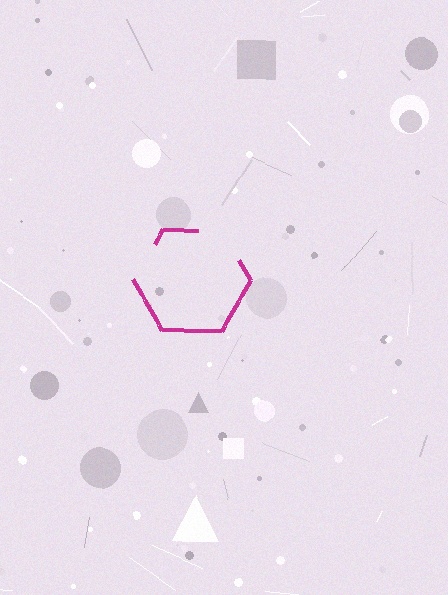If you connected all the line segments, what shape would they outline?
They would outline a hexagon.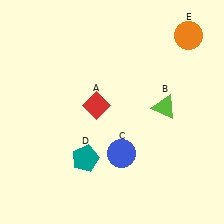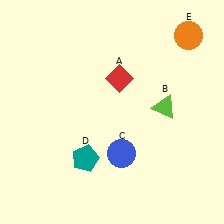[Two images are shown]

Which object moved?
The red diamond (A) moved up.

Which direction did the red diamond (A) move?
The red diamond (A) moved up.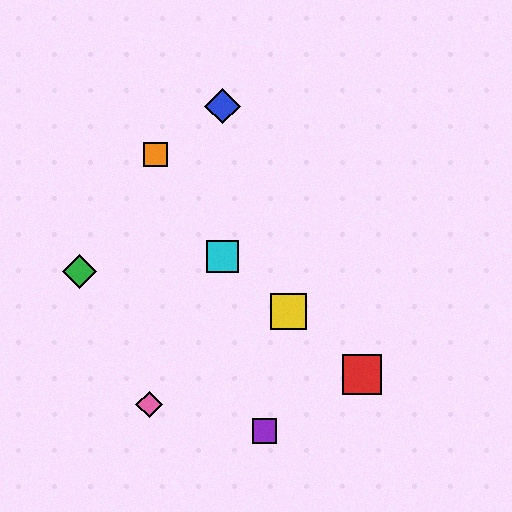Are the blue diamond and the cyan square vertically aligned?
Yes, both are at x≈222.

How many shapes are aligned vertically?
2 shapes (the blue diamond, the cyan square) are aligned vertically.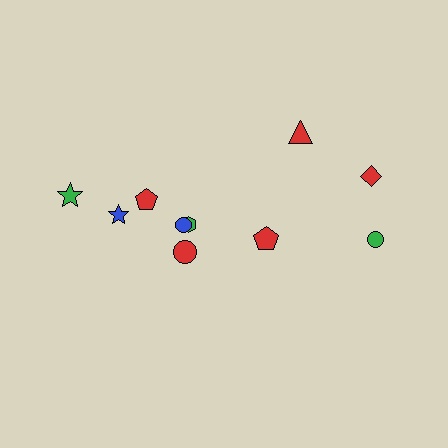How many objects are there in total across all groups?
There are 10 objects.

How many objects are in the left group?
There are 6 objects.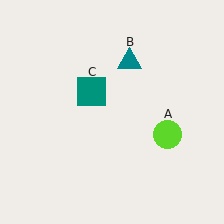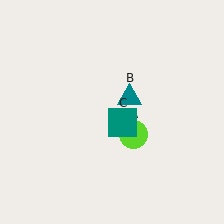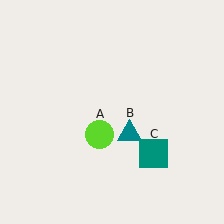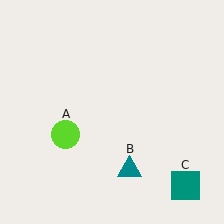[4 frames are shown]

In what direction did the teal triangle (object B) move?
The teal triangle (object B) moved down.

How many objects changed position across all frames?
3 objects changed position: lime circle (object A), teal triangle (object B), teal square (object C).